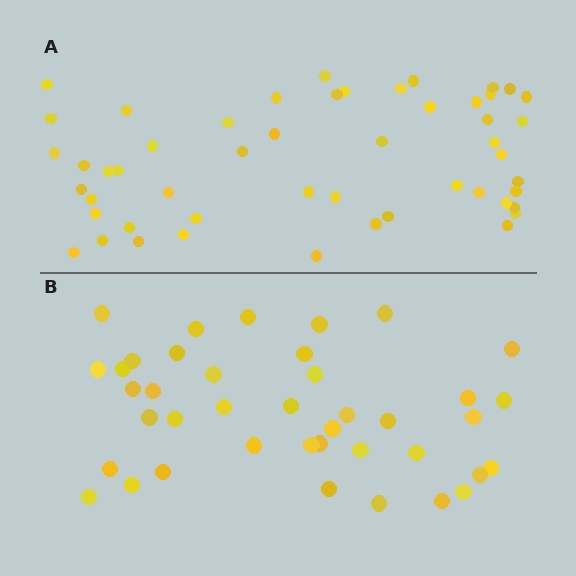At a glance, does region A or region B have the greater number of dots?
Region A (the top region) has more dots.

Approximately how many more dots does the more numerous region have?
Region A has roughly 12 or so more dots than region B.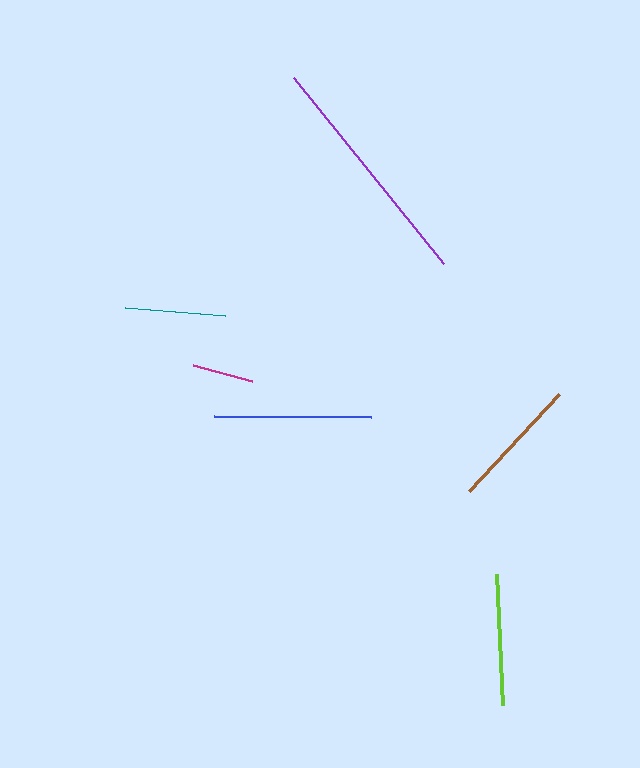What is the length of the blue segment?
The blue segment is approximately 157 pixels long.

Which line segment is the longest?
The purple line is the longest at approximately 239 pixels.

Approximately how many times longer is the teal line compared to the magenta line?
The teal line is approximately 1.6 times the length of the magenta line.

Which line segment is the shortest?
The magenta line is the shortest at approximately 61 pixels.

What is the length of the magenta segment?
The magenta segment is approximately 61 pixels long.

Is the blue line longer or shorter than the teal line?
The blue line is longer than the teal line.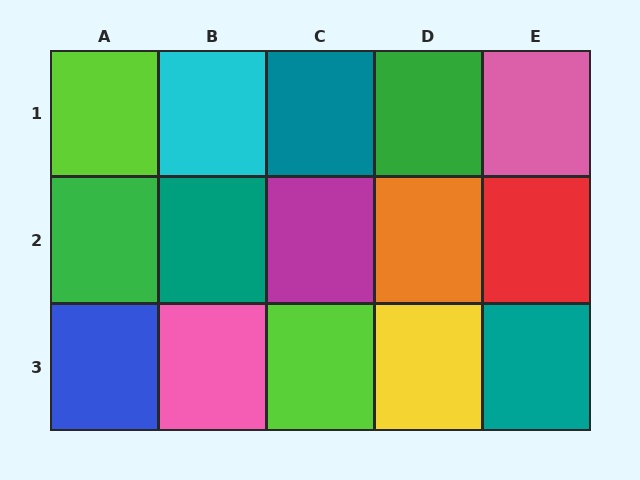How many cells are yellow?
1 cell is yellow.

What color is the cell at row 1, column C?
Teal.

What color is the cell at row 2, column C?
Magenta.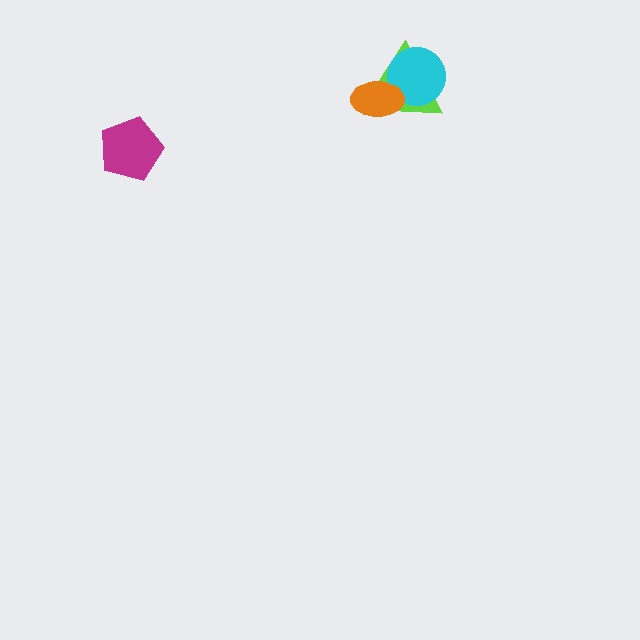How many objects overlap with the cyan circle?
2 objects overlap with the cyan circle.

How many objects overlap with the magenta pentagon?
0 objects overlap with the magenta pentagon.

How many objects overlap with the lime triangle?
2 objects overlap with the lime triangle.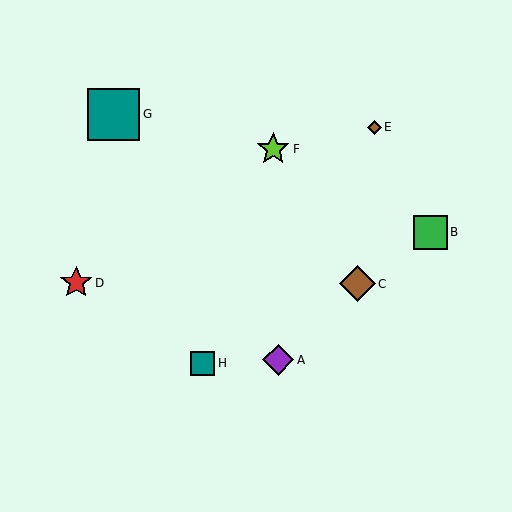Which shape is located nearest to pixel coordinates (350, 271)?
The brown diamond (labeled C) at (358, 284) is nearest to that location.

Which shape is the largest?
The teal square (labeled G) is the largest.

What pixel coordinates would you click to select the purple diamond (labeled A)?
Click at (278, 360) to select the purple diamond A.